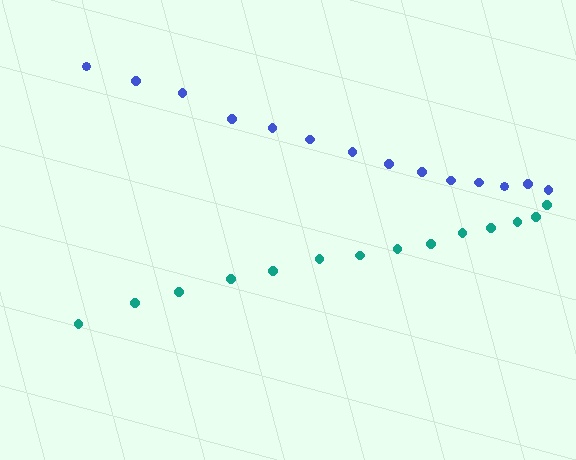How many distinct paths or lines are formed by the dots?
There are 2 distinct paths.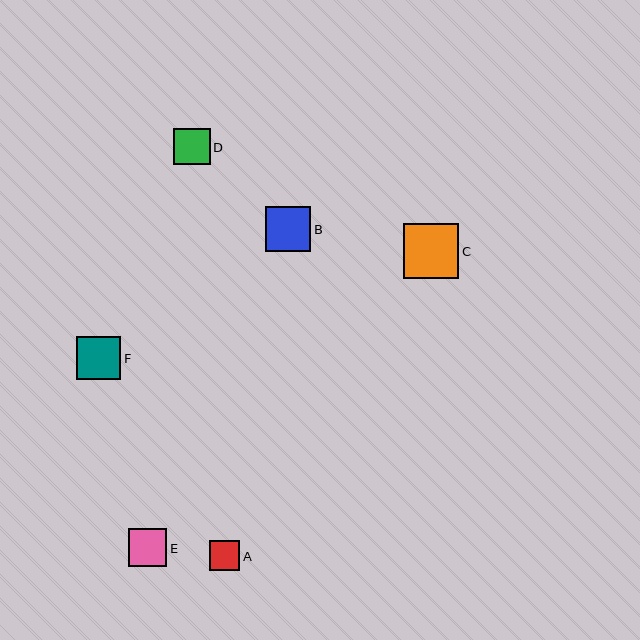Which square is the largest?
Square C is the largest with a size of approximately 55 pixels.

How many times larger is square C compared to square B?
Square C is approximately 1.2 times the size of square B.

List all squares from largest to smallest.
From largest to smallest: C, B, F, E, D, A.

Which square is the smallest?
Square A is the smallest with a size of approximately 30 pixels.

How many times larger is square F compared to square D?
Square F is approximately 1.2 times the size of square D.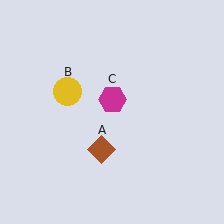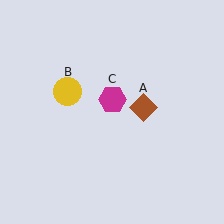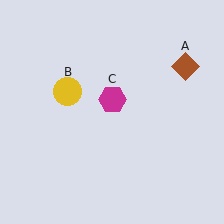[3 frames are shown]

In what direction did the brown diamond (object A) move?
The brown diamond (object A) moved up and to the right.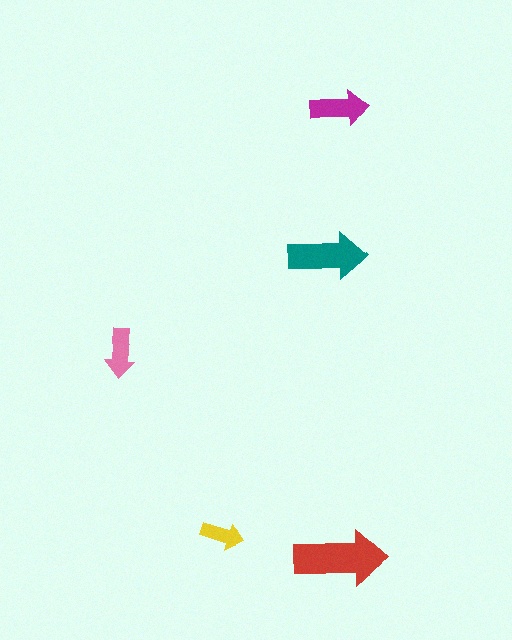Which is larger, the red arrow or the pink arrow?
The red one.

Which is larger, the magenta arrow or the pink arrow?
The magenta one.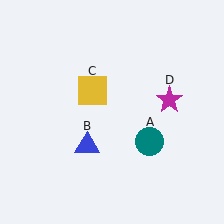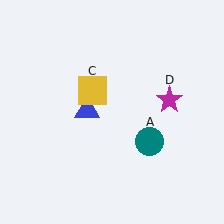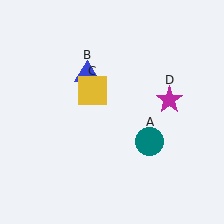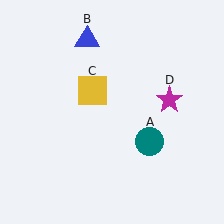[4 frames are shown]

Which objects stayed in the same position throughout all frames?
Teal circle (object A) and yellow square (object C) and magenta star (object D) remained stationary.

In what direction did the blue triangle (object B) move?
The blue triangle (object B) moved up.